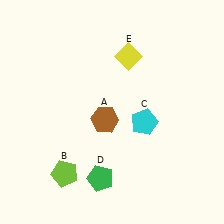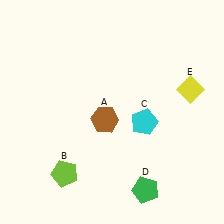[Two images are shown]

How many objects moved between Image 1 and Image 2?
2 objects moved between the two images.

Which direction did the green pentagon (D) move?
The green pentagon (D) moved right.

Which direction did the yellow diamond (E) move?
The yellow diamond (E) moved right.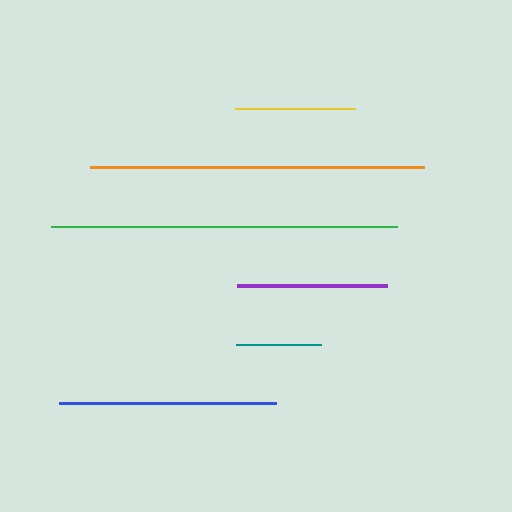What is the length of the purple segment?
The purple segment is approximately 150 pixels long.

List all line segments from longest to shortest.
From longest to shortest: green, orange, blue, purple, yellow, teal.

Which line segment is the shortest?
The teal line is the shortest at approximately 86 pixels.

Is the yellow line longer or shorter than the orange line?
The orange line is longer than the yellow line.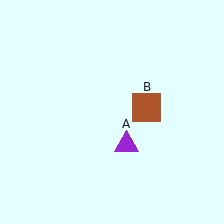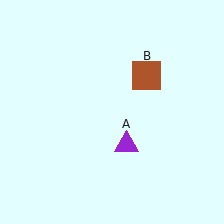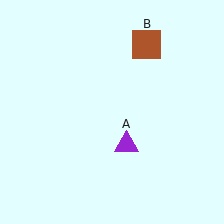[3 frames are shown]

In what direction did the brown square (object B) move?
The brown square (object B) moved up.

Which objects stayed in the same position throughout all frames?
Purple triangle (object A) remained stationary.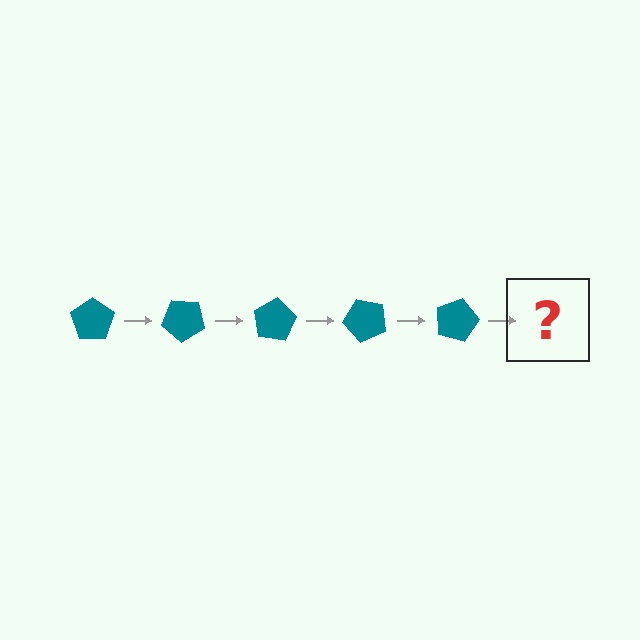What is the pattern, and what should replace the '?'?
The pattern is that the pentagon rotates 40 degrees each step. The '?' should be a teal pentagon rotated 200 degrees.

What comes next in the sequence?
The next element should be a teal pentagon rotated 200 degrees.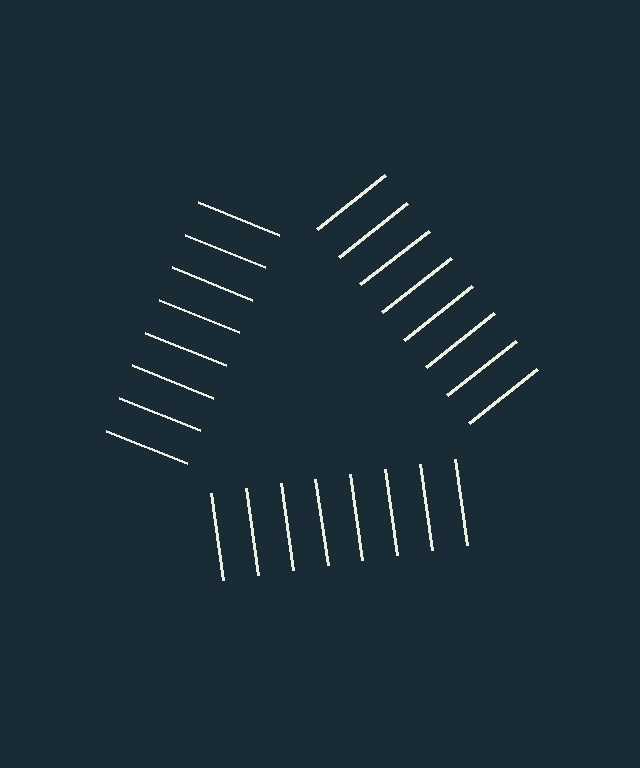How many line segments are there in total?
24 — 8 along each of the 3 edges.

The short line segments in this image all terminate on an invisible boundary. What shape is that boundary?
An illusory triangle — the line segments terminate on its edges but no continuous stroke is drawn.